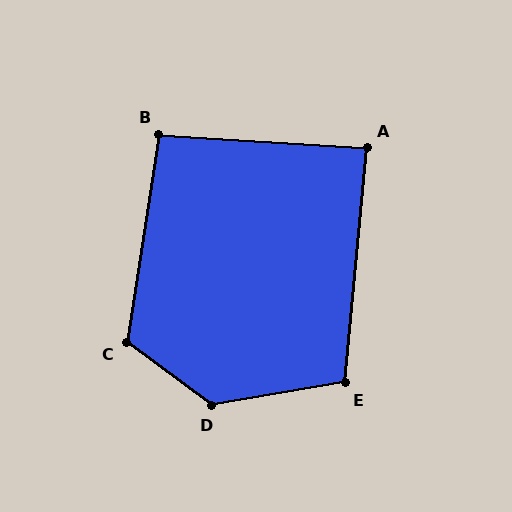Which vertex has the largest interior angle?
D, at approximately 134 degrees.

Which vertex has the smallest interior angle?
A, at approximately 88 degrees.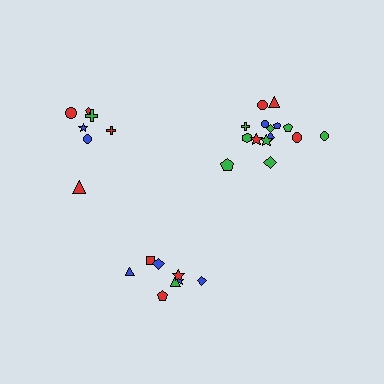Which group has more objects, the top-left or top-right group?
The top-right group.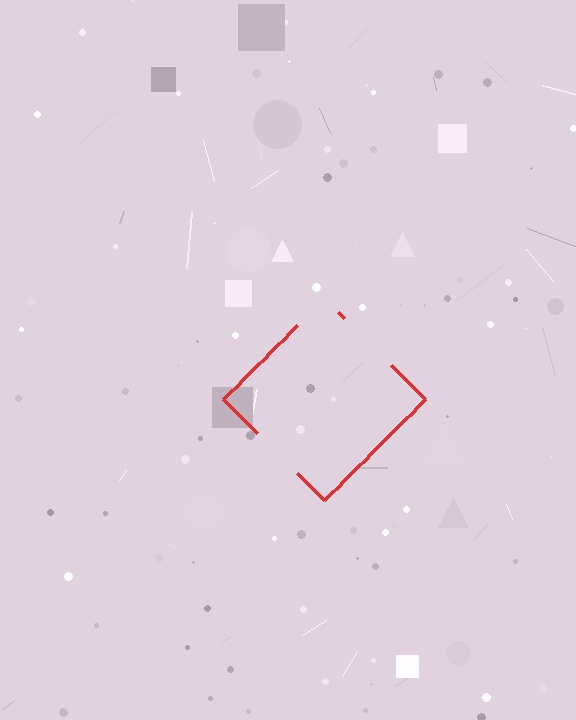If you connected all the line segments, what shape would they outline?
They would outline a diamond.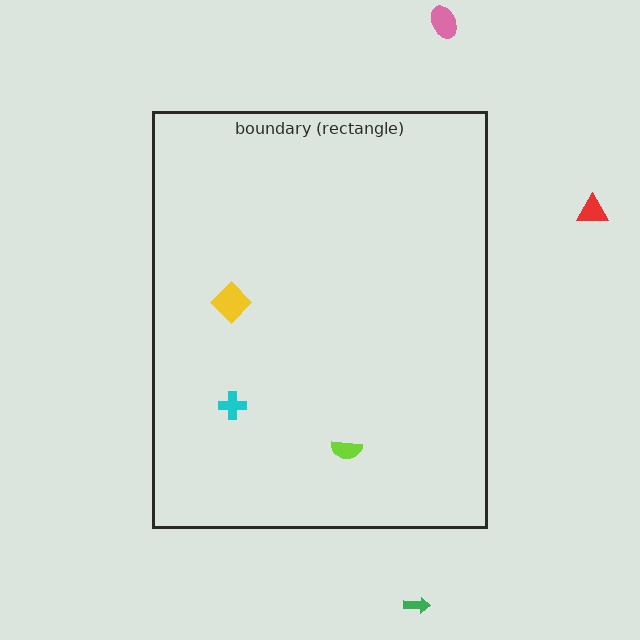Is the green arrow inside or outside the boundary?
Outside.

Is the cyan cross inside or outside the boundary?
Inside.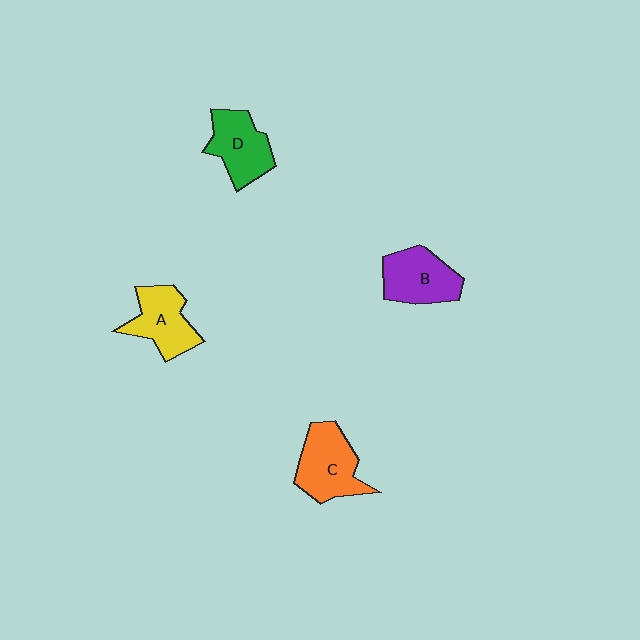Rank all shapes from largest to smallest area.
From largest to smallest: C (orange), B (purple), D (green), A (yellow).